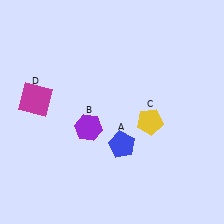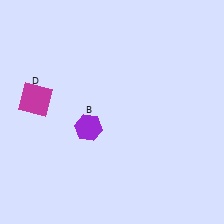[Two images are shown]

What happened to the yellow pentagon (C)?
The yellow pentagon (C) was removed in Image 2. It was in the bottom-right area of Image 1.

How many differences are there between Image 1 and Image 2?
There are 2 differences between the two images.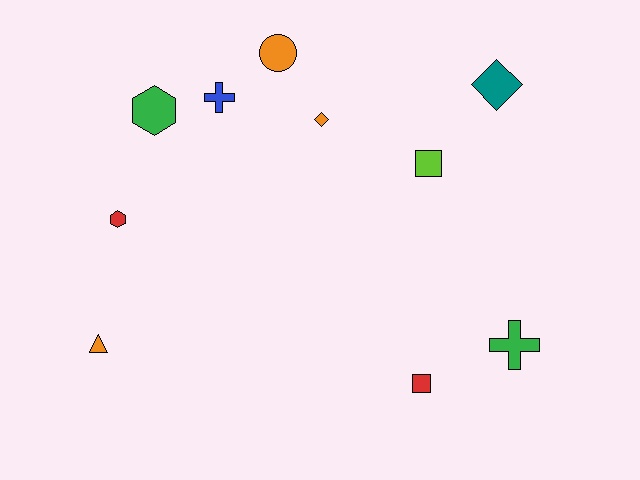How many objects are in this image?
There are 10 objects.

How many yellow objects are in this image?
There are no yellow objects.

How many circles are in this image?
There is 1 circle.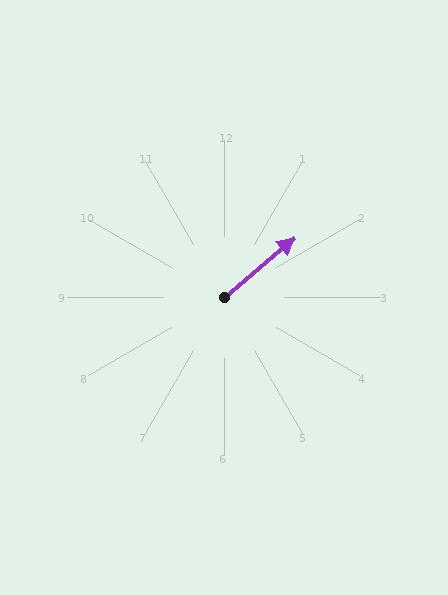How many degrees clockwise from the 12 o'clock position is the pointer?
Approximately 49 degrees.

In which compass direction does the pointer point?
Northeast.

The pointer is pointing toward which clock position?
Roughly 2 o'clock.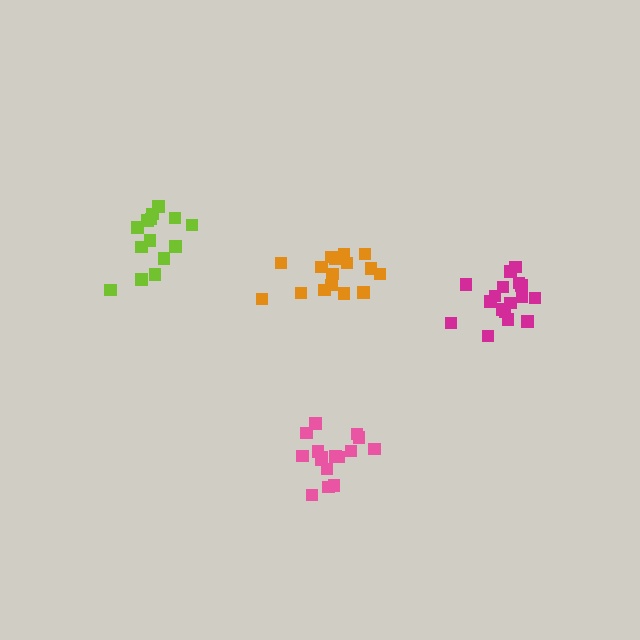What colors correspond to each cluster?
The clusters are colored: lime, pink, magenta, orange.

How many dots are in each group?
Group 1: 14 dots, Group 2: 16 dots, Group 3: 17 dots, Group 4: 16 dots (63 total).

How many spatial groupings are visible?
There are 4 spatial groupings.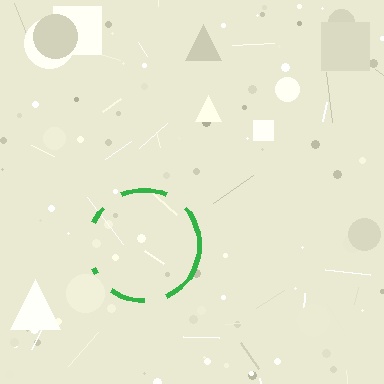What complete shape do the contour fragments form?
The contour fragments form a circle.